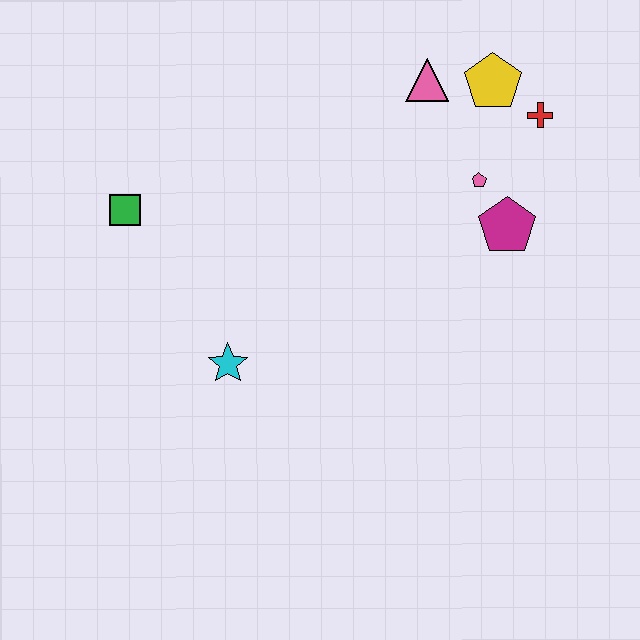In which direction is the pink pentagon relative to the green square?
The pink pentagon is to the right of the green square.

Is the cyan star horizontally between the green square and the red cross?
Yes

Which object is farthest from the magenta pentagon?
The green square is farthest from the magenta pentagon.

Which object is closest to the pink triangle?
The yellow pentagon is closest to the pink triangle.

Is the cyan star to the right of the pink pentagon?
No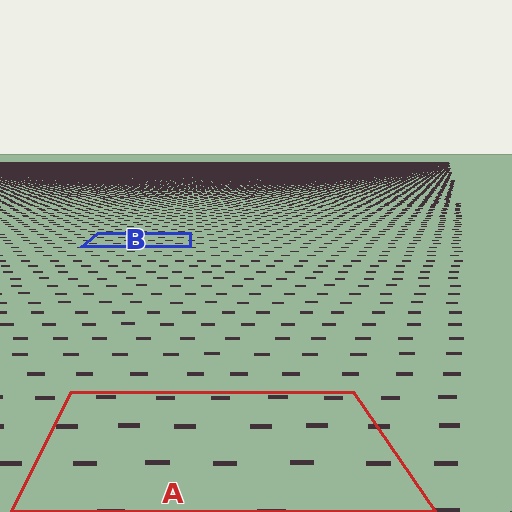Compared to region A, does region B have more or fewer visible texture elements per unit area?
Region B has more texture elements per unit area — they are packed more densely because it is farther away.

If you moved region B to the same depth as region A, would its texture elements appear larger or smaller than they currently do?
They would appear larger. At a closer depth, the same texture elements are projected at a bigger on-screen size.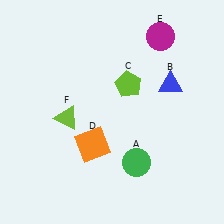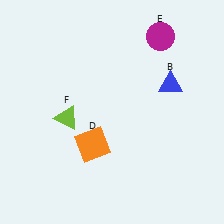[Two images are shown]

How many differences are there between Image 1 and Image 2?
There are 2 differences between the two images.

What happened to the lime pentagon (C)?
The lime pentagon (C) was removed in Image 2. It was in the top-right area of Image 1.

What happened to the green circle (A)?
The green circle (A) was removed in Image 2. It was in the bottom-right area of Image 1.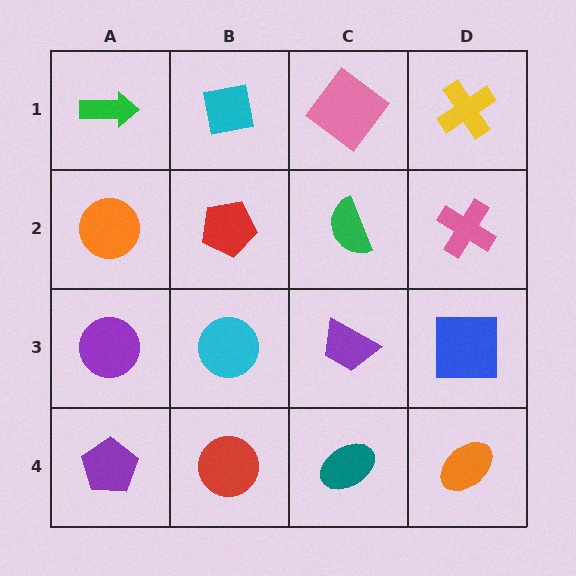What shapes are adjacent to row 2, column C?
A pink diamond (row 1, column C), a purple trapezoid (row 3, column C), a red pentagon (row 2, column B), a pink cross (row 2, column D).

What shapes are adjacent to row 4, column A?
A purple circle (row 3, column A), a red circle (row 4, column B).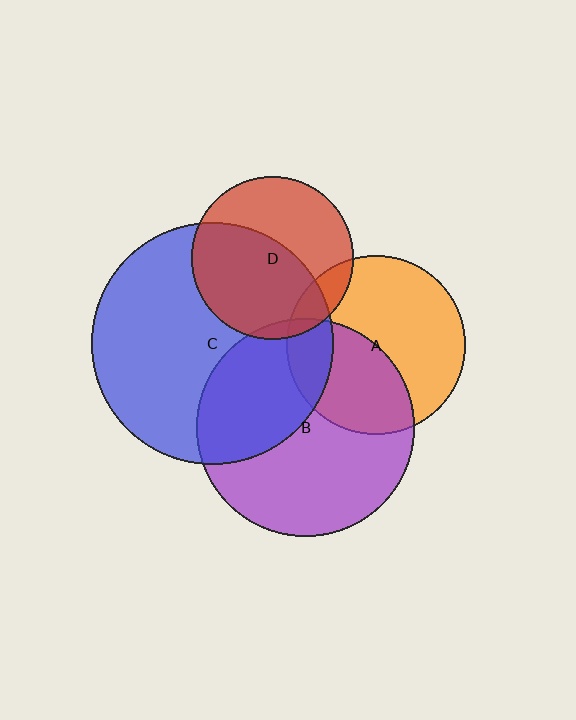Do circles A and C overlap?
Yes.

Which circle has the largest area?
Circle C (blue).